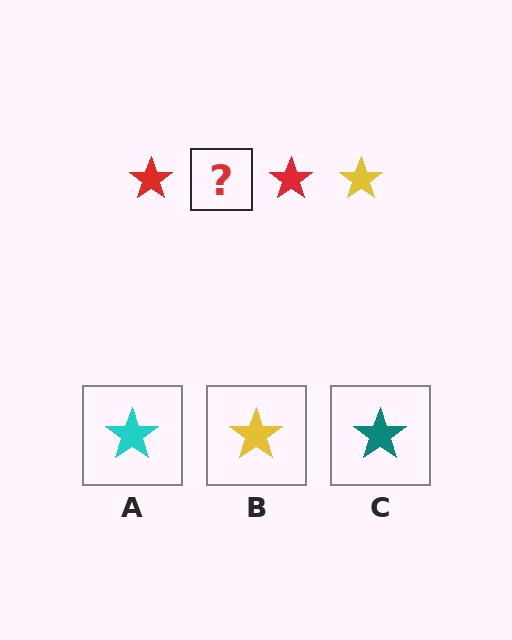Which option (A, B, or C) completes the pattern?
B.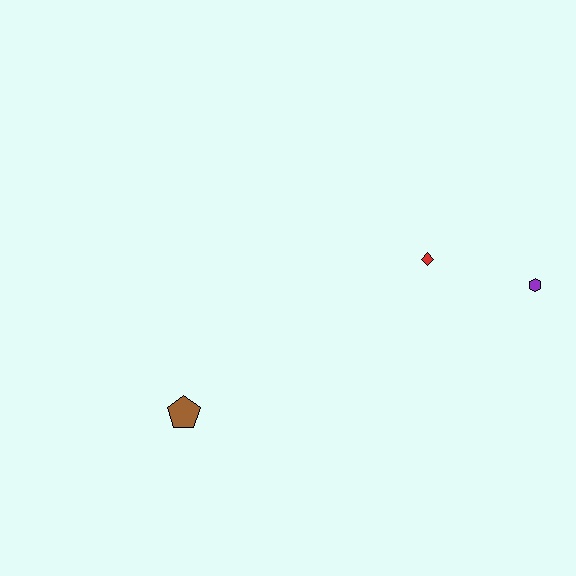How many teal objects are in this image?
There are no teal objects.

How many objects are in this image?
There are 3 objects.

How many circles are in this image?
There are no circles.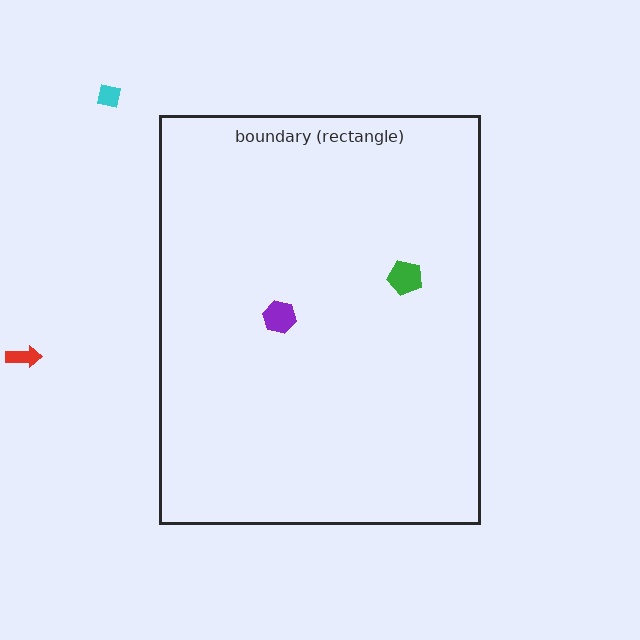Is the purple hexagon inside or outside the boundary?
Inside.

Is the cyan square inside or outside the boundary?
Outside.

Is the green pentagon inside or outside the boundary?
Inside.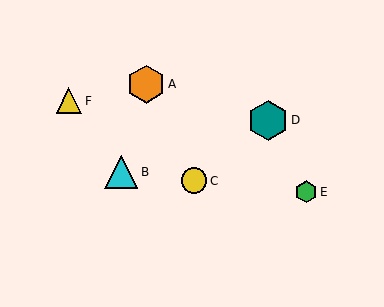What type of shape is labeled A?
Shape A is an orange hexagon.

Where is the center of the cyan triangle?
The center of the cyan triangle is at (121, 172).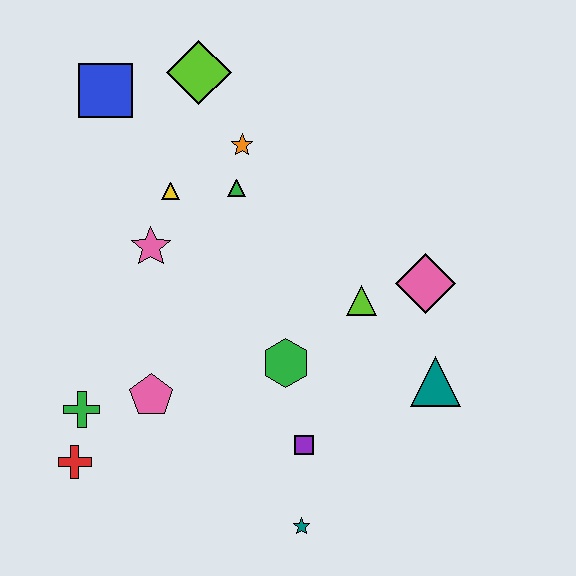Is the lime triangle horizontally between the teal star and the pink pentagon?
No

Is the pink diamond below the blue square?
Yes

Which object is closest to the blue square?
The lime diamond is closest to the blue square.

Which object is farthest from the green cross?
The pink diamond is farthest from the green cross.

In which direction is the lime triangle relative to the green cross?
The lime triangle is to the right of the green cross.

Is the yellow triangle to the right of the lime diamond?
No